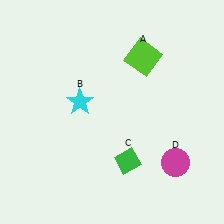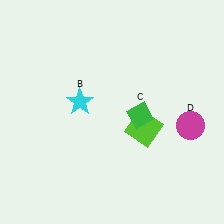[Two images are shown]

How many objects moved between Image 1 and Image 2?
3 objects moved between the two images.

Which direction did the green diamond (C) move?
The green diamond (C) moved up.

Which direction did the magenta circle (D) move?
The magenta circle (D) moved up.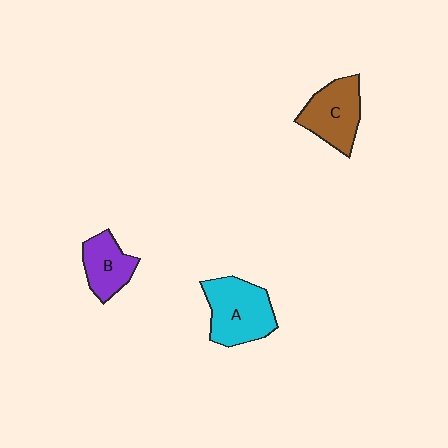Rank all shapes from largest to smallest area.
From largest to smallest: A (cyan), C (brown), B (purple).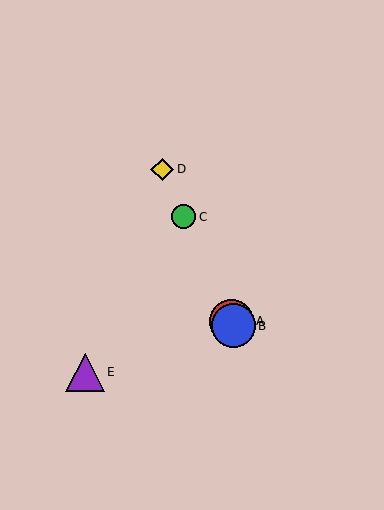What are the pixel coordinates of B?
Object B is at (234, 326).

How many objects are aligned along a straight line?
4 objects (A, B, C, D) are aligned along a straight line.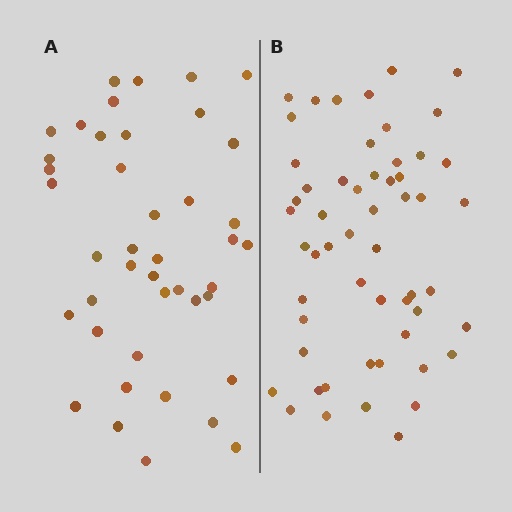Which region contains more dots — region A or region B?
Region B (the right region) has more dots.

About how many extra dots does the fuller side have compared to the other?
Region B has approximately 15 more dots than region A.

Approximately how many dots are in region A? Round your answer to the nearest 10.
About 40 dots. (The exact count is 42, which rounds to 40.)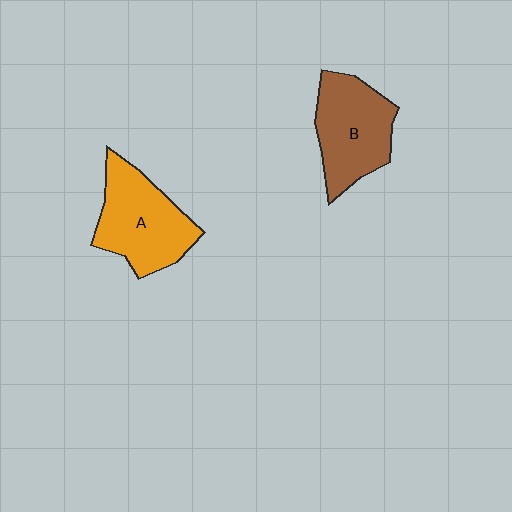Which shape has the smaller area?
Shape B (brown).